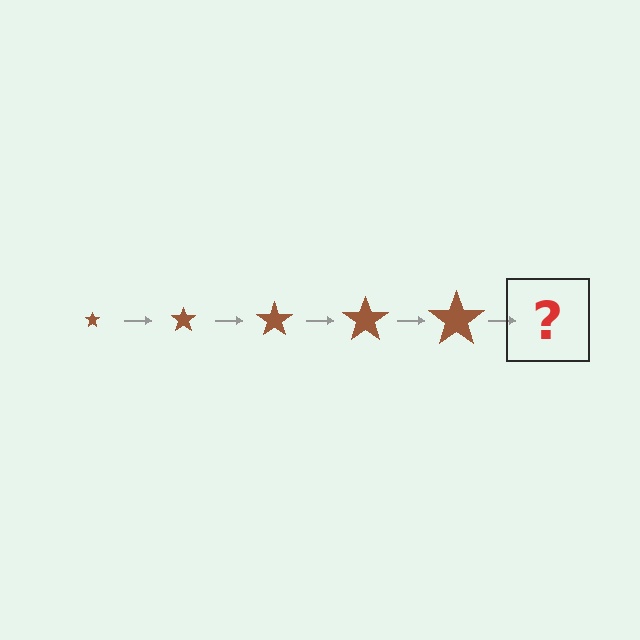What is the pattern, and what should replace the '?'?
The pattern is that the star gets progressively larger each step. The '?' should be a brown star, larger than the previous one.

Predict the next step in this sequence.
The next step is a brown star, larger than the previous one.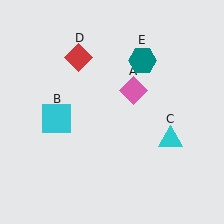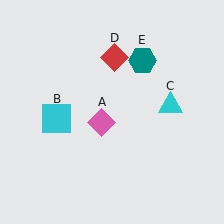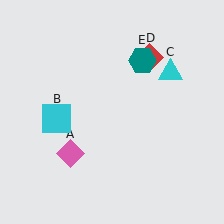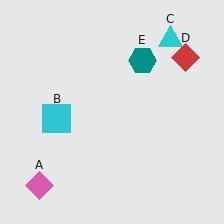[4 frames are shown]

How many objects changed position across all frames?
3 objects changed position: pink diamond (object A), cyan triangle (object C), red diamond (object D).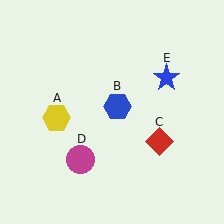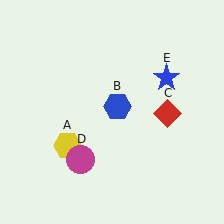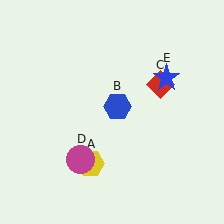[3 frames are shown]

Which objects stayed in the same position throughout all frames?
Blue hexagon (object B) and magenta circle (object D) and blue star (object E) remained stationary.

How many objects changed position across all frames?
2 objects changed position: yellow hexagon (object A), red diamond (object C).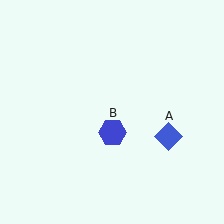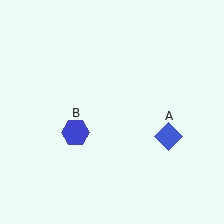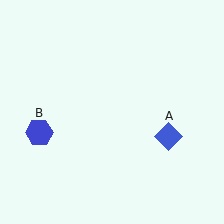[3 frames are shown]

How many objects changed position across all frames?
1 object changed position: blue hexagon (object B).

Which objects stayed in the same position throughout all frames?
Blue diamond (object A) remained stationary.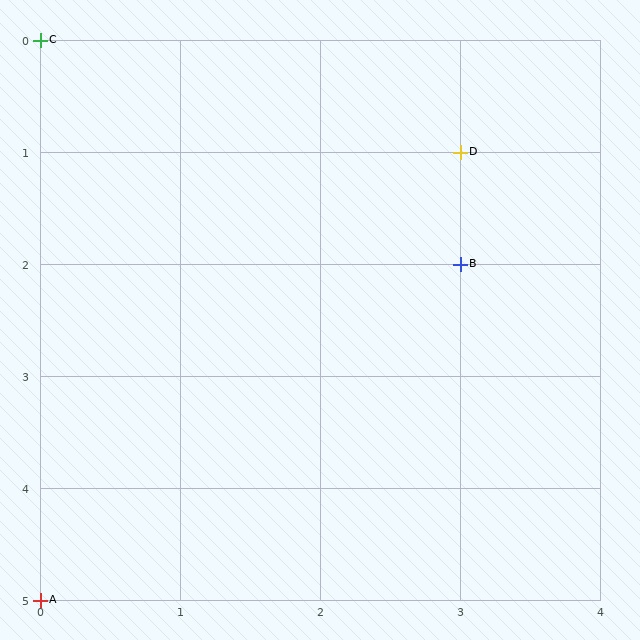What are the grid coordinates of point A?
Point A is at grid coordinates (0, 5).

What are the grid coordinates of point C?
Point C is at grid coordinates (0, 0).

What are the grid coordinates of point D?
Point D is at grid coordinates (3, 1).